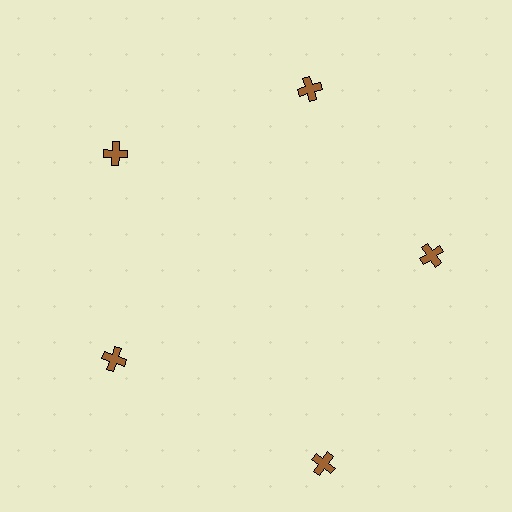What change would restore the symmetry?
The symmetry would be restored by moving it inward, back onto the ring so that all 5 crosses sit at equal angles and equal distance from the center.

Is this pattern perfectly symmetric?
No. The 5 brown crosses are arranged in a ring, but one element near the 5 o'clock position is pushed outward from the center, breaking the 5-fold rotational symmetry.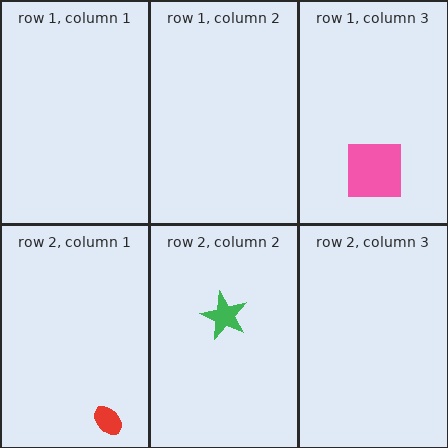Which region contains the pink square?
The row 1, column 3 region.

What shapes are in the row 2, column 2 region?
The green star.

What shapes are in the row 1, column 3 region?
The pink square.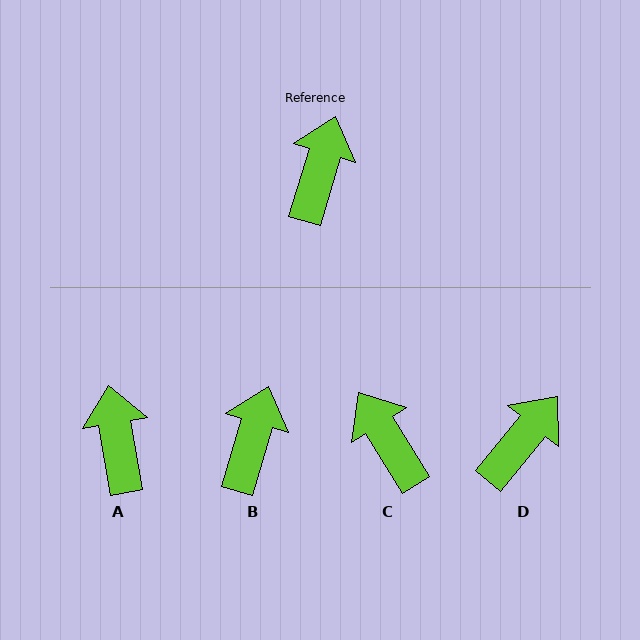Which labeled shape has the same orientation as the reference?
B.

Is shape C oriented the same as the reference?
No, it is off by about 48 degrees.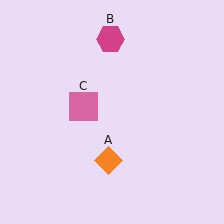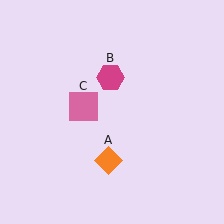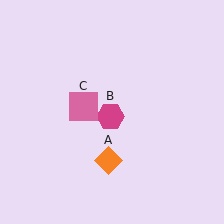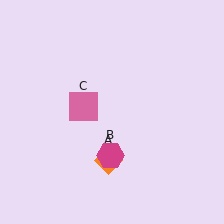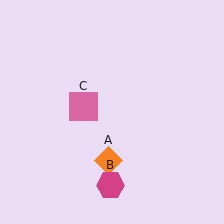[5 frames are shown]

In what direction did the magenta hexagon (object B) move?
The magenta hexagon (object B) moved down.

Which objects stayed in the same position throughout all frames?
Orange diamond (object A) and pink square (object C) remained stationary.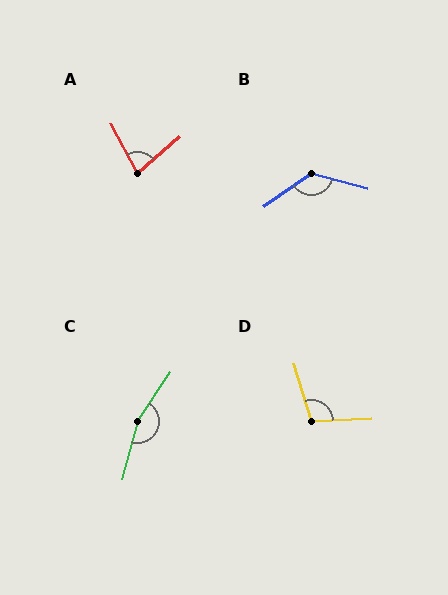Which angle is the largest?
C, at approximately 160 degrees.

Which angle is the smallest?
A, at approximately 77 degrees.